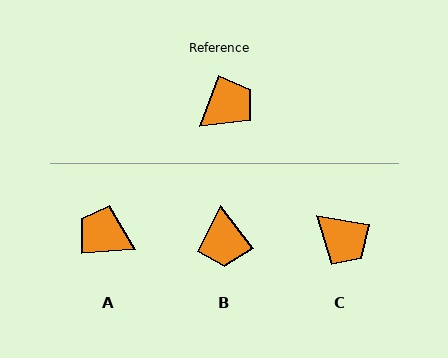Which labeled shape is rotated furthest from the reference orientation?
B, about 122 degrees away.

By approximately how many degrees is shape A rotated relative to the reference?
Approximately 114 degrees counter-clockwise.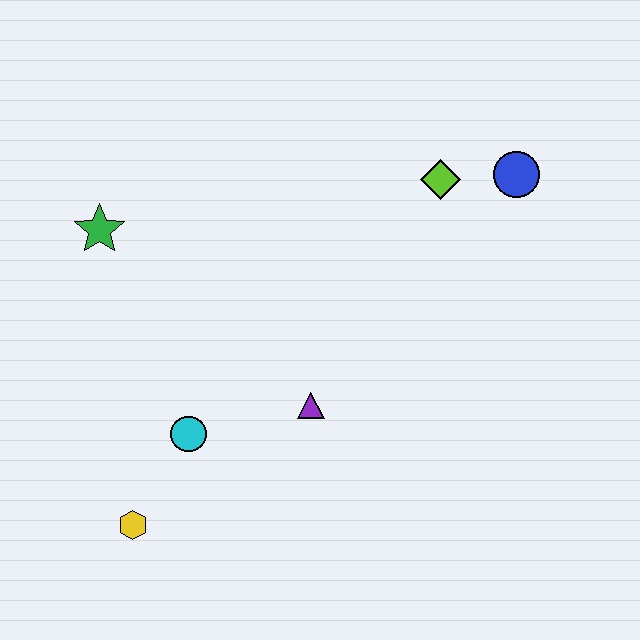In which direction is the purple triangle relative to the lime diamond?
The purple triangle is below the lime diamond.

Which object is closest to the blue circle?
The lime diamond is closest to the blue circle.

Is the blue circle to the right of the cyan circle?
Yes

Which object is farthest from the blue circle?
The yellow hexagon is farthest from the blue circle.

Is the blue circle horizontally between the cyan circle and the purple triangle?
No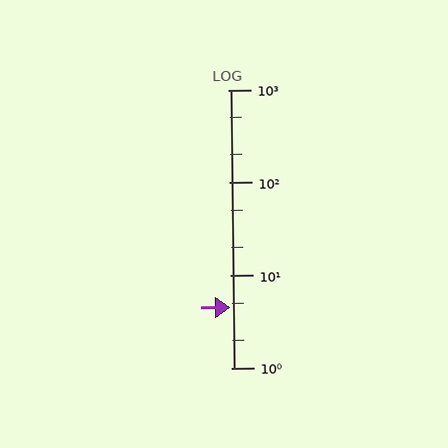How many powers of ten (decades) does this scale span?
The scale spans 3 decades, from 1 to 1000.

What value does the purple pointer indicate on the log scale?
The pointer indicates approximately 4.5.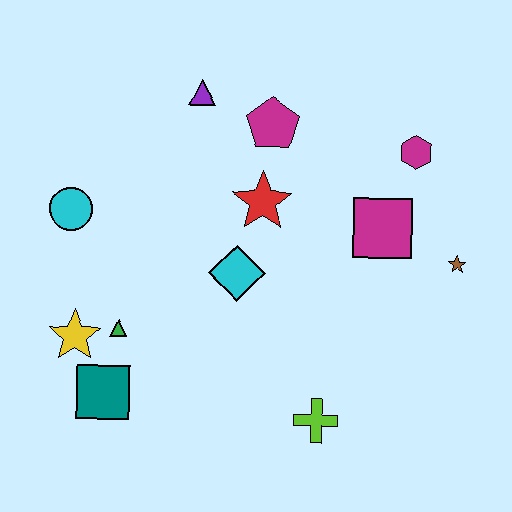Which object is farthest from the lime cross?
The purple triangle is farthest from the lime cross.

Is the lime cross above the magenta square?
No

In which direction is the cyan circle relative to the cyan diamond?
The cyan circle is to the left of the cyan diamond.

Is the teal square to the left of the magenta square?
Yes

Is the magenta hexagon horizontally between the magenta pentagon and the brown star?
Yes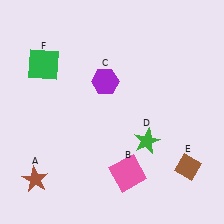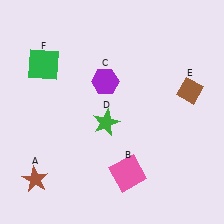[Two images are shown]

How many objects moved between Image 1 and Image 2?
2 objects moved between the two images.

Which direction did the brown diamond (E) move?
The brown diamond (E) moved up.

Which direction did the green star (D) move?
The green star (D) moved left.